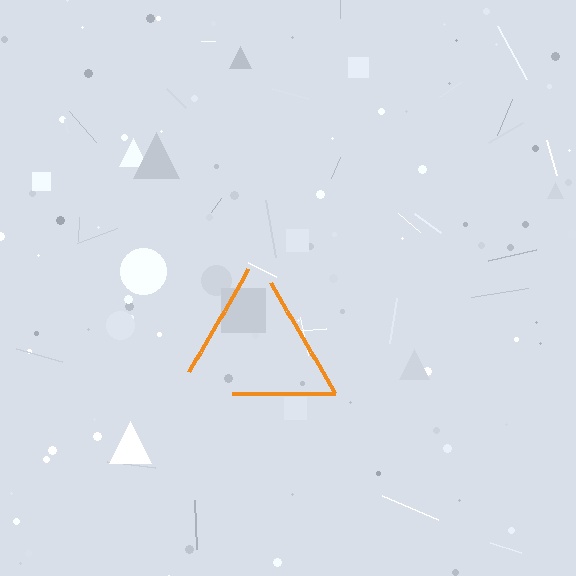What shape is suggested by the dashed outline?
The dashed outline suggests a triangle.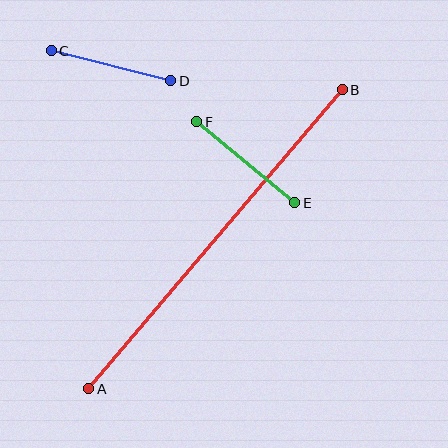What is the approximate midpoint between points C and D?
The midpoint is at approximately (111, 66) pixels.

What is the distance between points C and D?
The distance is approximately 124 pixels.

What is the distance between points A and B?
The distance is approximately 392 pixels.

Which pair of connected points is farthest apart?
Points A and B are farthest apart.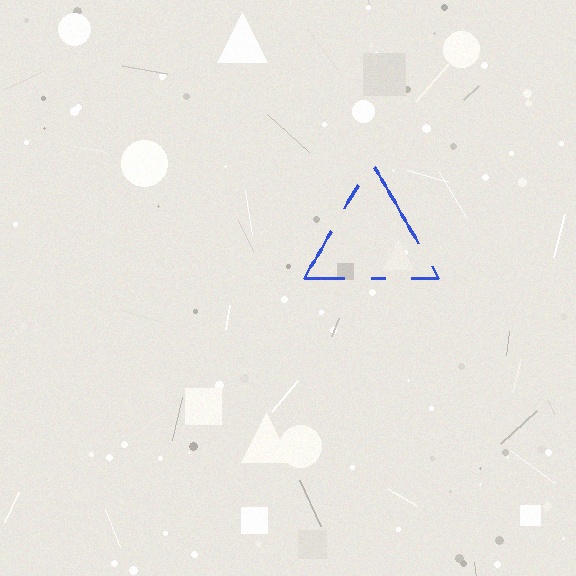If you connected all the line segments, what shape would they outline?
They would outline a triangle.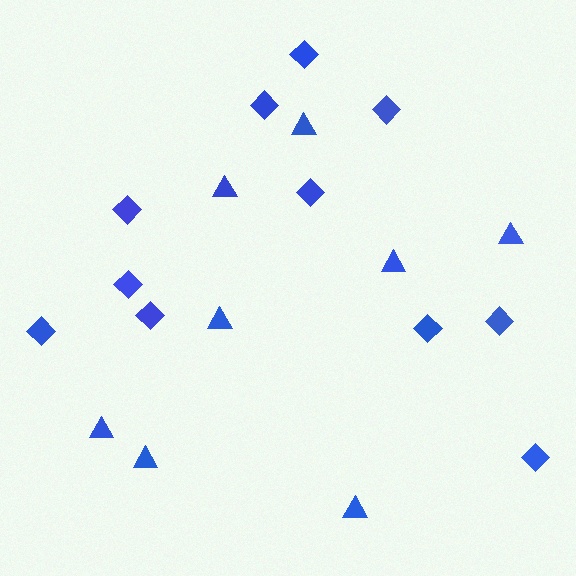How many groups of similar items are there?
There are 2 groups: one group of diamonds (11) and one group of triangles (8).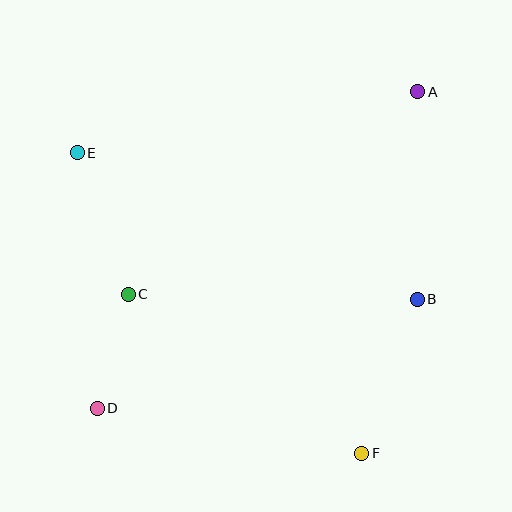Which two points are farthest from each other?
Points A and D are farthest from each other.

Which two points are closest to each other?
Points C and D are closest to each other.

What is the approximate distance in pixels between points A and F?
The distance between A and F is approximately 366 pixels.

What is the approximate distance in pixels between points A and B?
The distance between A and B is approximately 207 pixels.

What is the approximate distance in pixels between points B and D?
The distance between B and D is approximately 338 pixels.